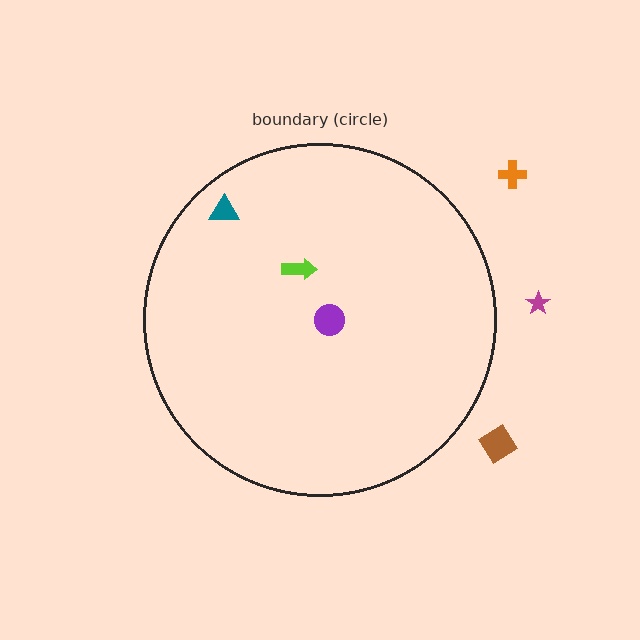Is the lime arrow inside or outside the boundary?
Inside.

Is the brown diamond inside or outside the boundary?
Outside.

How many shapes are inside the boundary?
3 inside, 3 outside.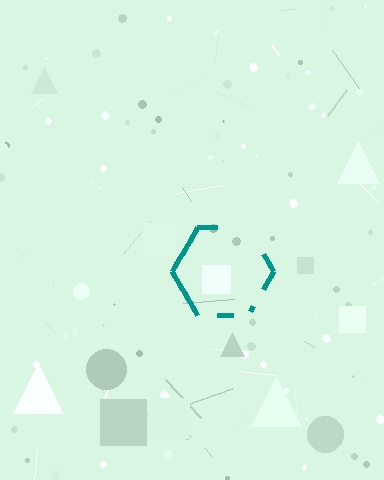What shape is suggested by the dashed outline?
The dashed outline suggests a hexagon.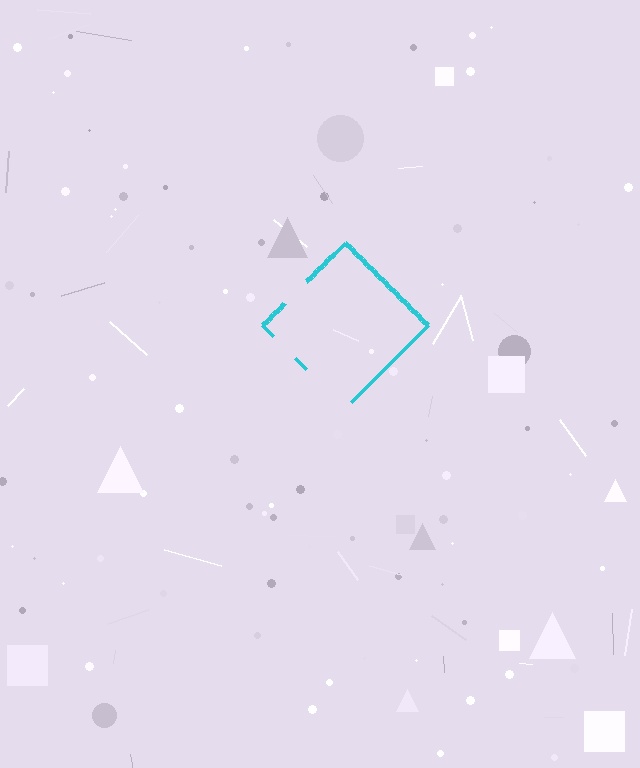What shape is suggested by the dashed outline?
The dashed outline suggests a diamond.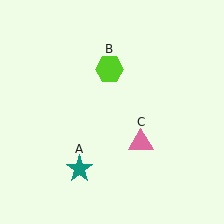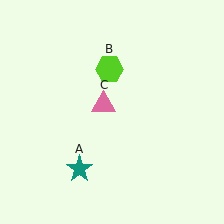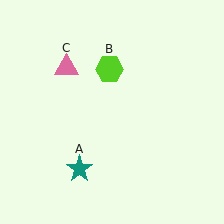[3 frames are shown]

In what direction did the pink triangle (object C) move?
The pink triangle (object C) moved up and to the left.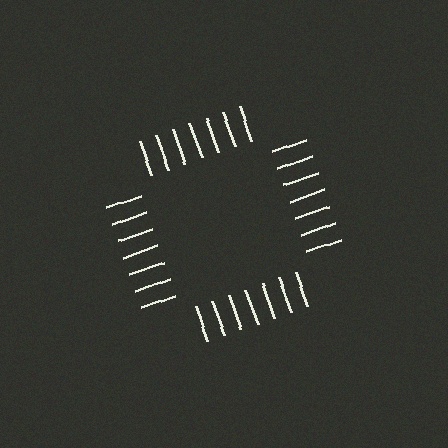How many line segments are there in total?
28 — 7 along each of the 4 edges.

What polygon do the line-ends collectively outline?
An illusory square — the line segments terminate on its edges but no continuous stroke is drawn.